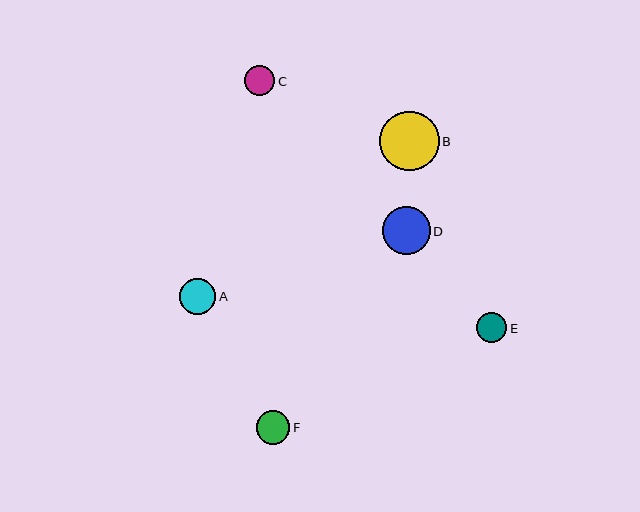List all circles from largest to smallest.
From largest to smallest: B, D, A, F, C, E.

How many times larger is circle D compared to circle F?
Circle D is approximately 1.4 times the size of circle F.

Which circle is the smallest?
Circle E is the smallest with a size of approximately 30 pixels.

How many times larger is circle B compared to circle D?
Circle B is approximately 1.2 times the size of circle D.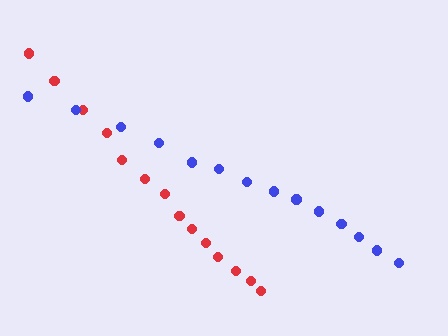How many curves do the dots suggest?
There are 2 distinct paths.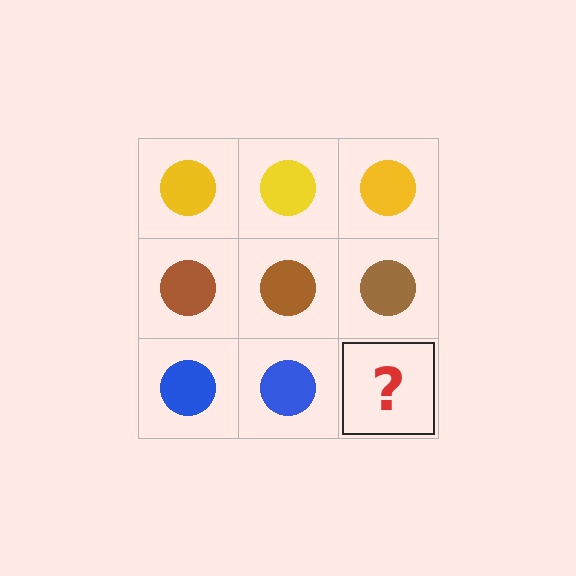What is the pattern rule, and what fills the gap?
The rule is that each row has a consistent color. The gap should be filled with a blue circle.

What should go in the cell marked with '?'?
The missing cell should contain a blue circle.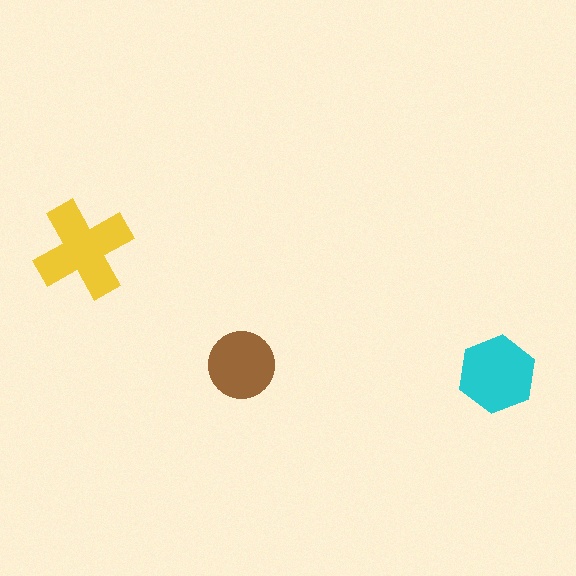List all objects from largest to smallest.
The yellow cross, the cyan hexagon, the brown circle.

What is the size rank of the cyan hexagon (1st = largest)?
2nd.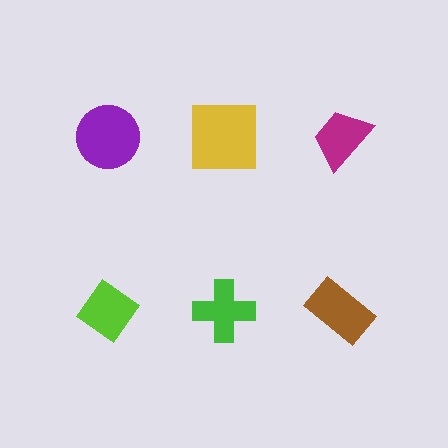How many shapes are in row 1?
3 shapes.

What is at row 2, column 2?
A green cross.